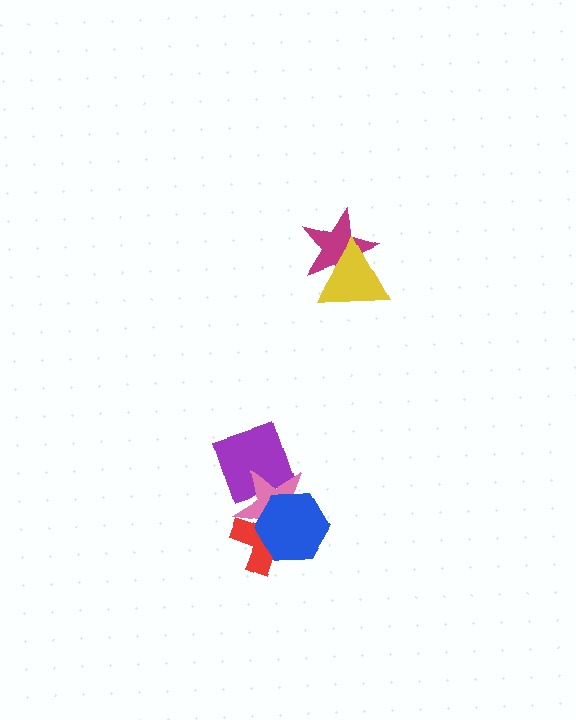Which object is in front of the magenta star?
The yellow triangle is in front of the magenta star.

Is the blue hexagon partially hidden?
No, no other shape covers it.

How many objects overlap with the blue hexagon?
2 objects overlap with the blue hexagon.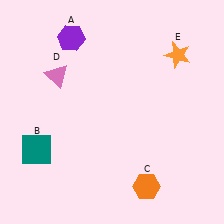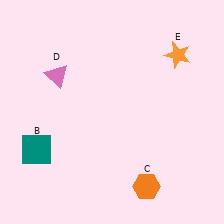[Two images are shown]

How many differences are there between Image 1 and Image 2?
There is 1 difference between the two images.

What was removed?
The purple hexagon (A) was removed in Image 2.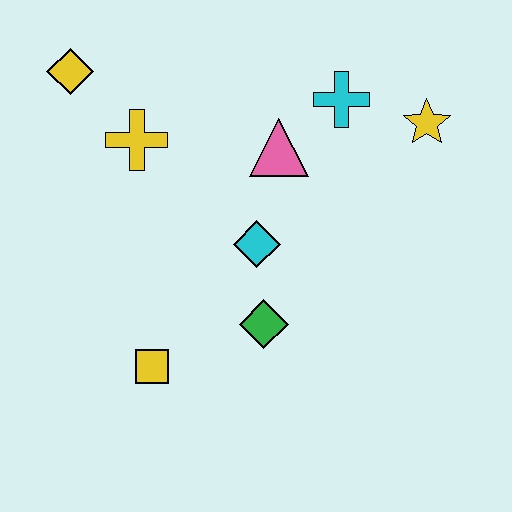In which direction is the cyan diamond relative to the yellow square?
The cyan diamond is above the yellow square.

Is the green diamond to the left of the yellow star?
Yes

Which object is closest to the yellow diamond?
The yellow cross is closest to the yellow diamond.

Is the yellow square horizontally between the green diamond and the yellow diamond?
Yes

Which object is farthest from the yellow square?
The yellow star is farthest from the yellow square.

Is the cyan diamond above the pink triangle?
No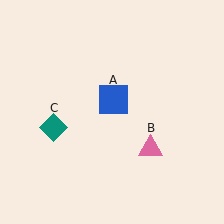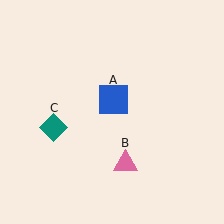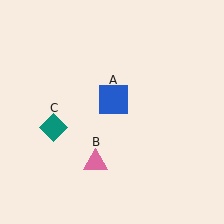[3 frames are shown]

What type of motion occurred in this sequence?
The pink triangle (object B) rotated clockwise around the center of the scene.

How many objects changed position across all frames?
1 object changed position: pink triangle (object B).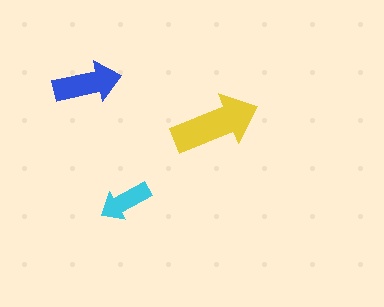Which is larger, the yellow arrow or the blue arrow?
The yellow one.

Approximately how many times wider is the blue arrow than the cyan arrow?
About 1.5 times wider.